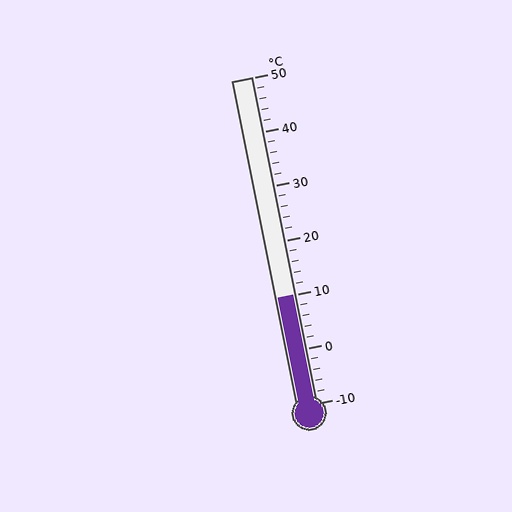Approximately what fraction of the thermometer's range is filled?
The thermometer is filled to approximately 35% of its range.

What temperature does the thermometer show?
The thermometer shows approximately 10°C.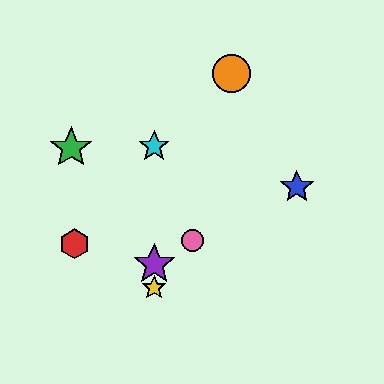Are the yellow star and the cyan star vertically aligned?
Yes, both are at x≈154.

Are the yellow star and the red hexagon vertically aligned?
No, the yellow star is at x≈154 and the red hexagon is at x≈74.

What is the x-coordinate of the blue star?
The blue star is at x≈297.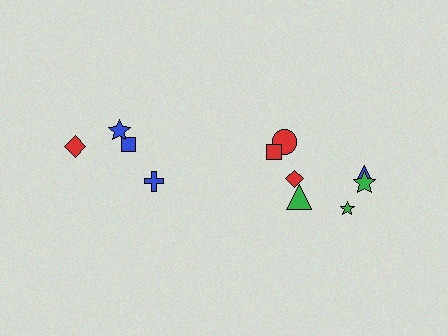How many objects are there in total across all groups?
There are 11 objects.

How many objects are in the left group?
There are 4 objects.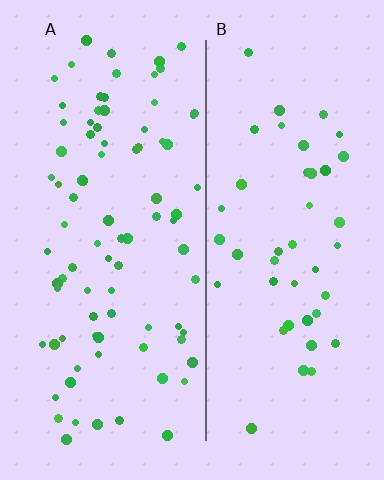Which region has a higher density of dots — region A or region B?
A (the left).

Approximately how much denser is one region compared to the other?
Approximately 1.9× — region A over region B.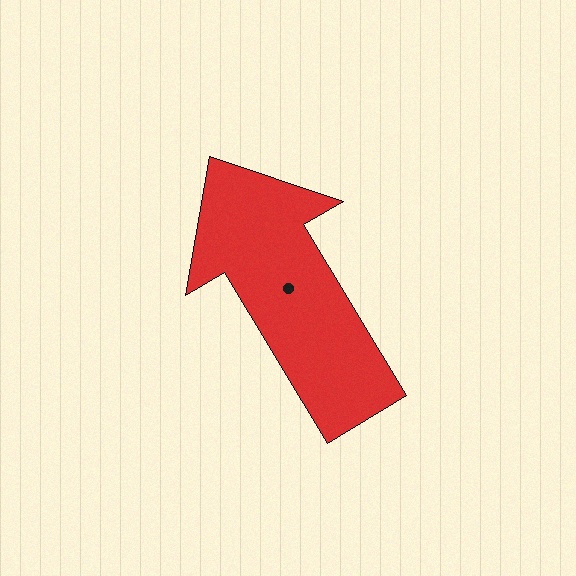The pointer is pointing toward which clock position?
Roughly 11 o'clock.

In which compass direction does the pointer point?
Northwest.